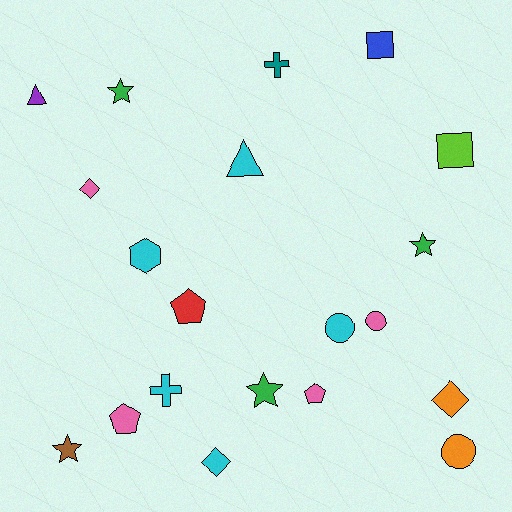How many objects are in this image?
There are 20 objects.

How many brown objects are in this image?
There is 1 brown object.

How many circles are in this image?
There are 3 circles.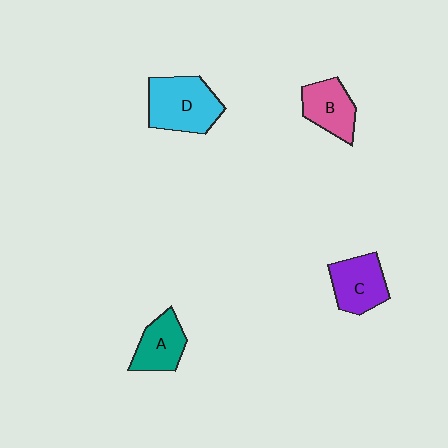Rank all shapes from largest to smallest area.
From largest to smallest: D (cyan), C (purple), B (pink), A (teal).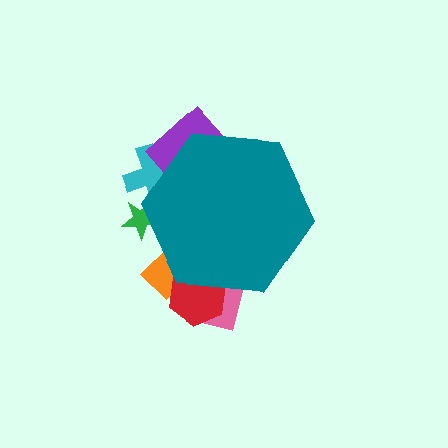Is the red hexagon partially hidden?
Yes, the red hexagon is partially hidden behind the teal hexagon.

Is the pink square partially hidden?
Yes, the pink square is partially hidden behind the teal hexagon.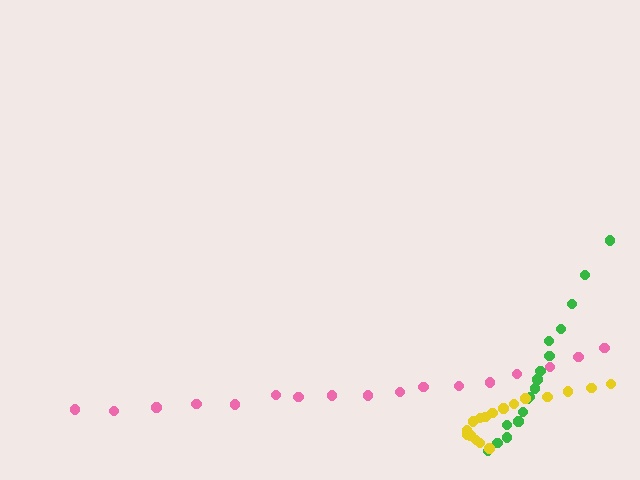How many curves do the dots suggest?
There are 3 distinct paths.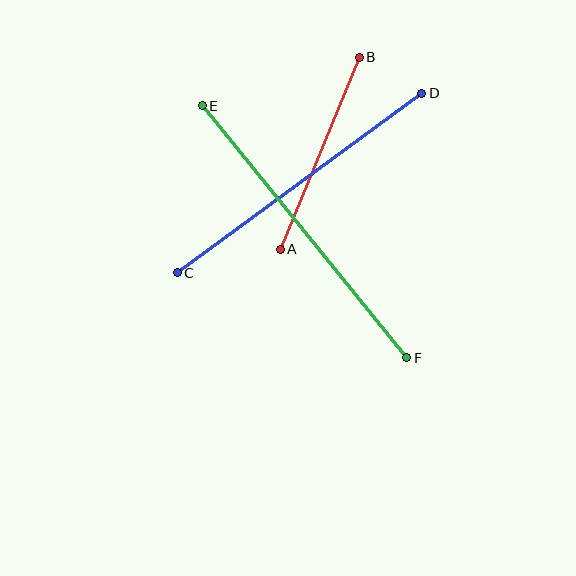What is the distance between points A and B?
The distance is approximately 208 pixels.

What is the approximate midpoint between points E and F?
The midpoint is at approximately (305, 232) pixels.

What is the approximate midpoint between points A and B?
The midpoint is at approximately (320, 153) pixels.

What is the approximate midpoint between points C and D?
The midpoint is at approximately (299, 183) pixels.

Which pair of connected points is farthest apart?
Points E and F are farthest apart.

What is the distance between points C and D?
The distance is approximately 303 pixels.